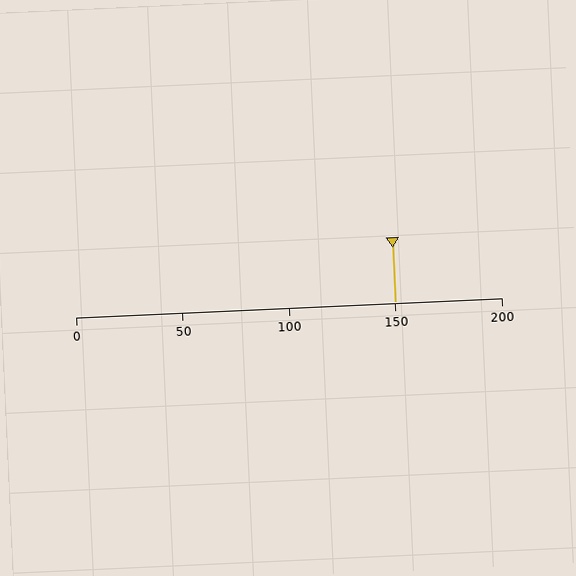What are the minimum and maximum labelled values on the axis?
The axis runs from 0 to 200.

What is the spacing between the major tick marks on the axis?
The major ticks are spaced 50 apart.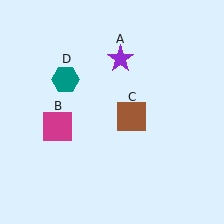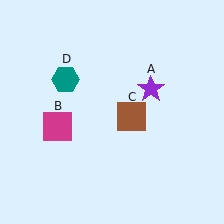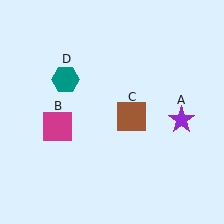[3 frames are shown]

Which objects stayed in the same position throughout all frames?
Magenta square (object B) and brown square (object C) and teal hexagon (object D) remained stationary.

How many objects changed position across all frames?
1 object changed position: purple star (object A).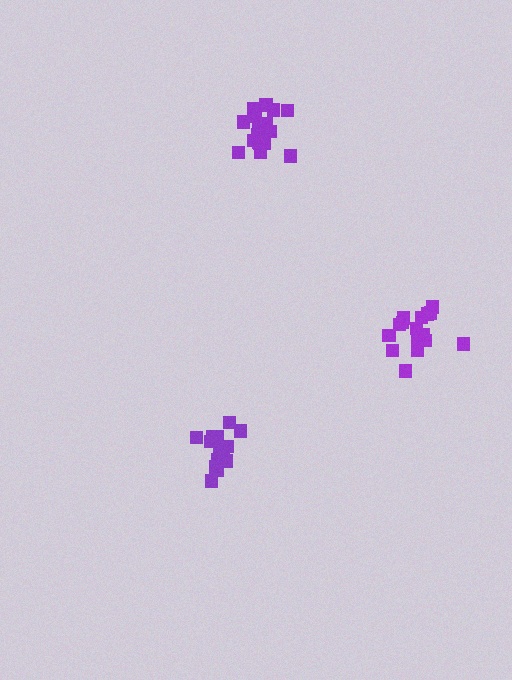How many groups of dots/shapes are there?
There are 3 groups.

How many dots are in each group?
Group 1: 17 dots, Group 2: 20 dots, Group 3: 15 dots (52 total).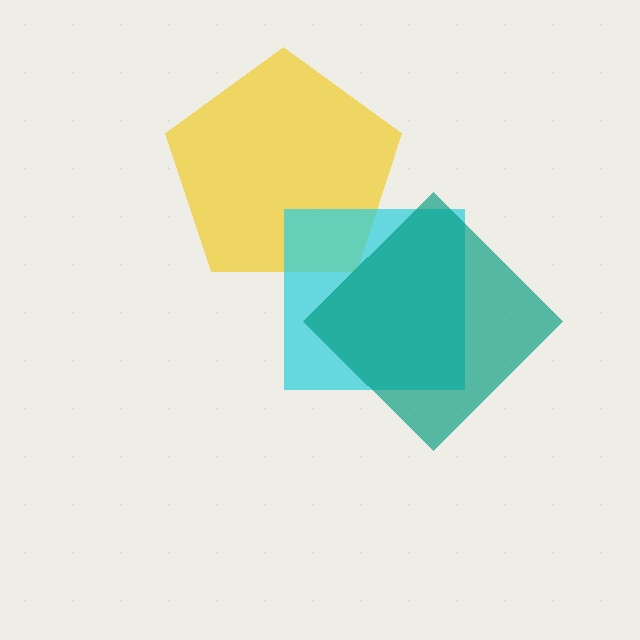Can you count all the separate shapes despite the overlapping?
Yes, there are 3 separate shapes.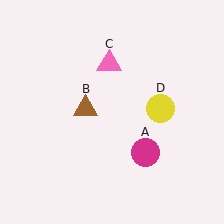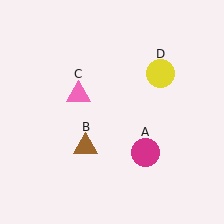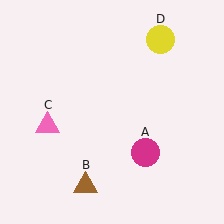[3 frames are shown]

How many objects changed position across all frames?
3 objects changed position: brown triangle (object B), pink triangle (object C), yellow circle (object D).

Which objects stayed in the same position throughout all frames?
Magenta circle (object A) remained stationary.